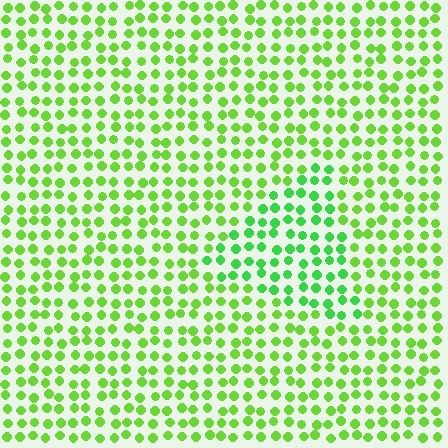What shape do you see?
I see a triangle.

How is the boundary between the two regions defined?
The boundary is defined purely by a slight shift in hue (about 26 degrees). Spacing, size, and orientation are identical on both sides.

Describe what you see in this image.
The image is filled with small lime elements in a uniform arrangement. A triangle-shaped region is visible where the elements are tinted to a slightly different hue, forming a subtle color boundary.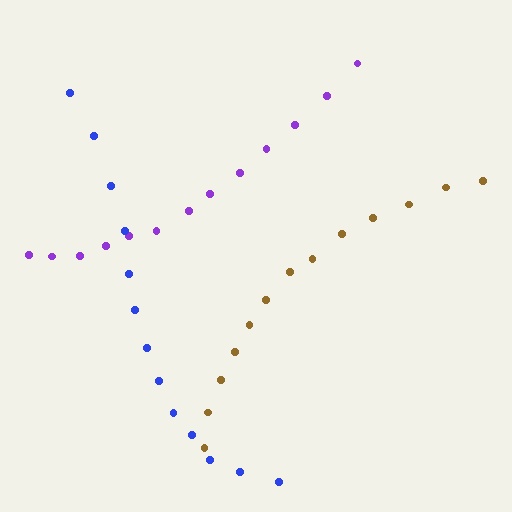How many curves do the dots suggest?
There are 3 distinct paths.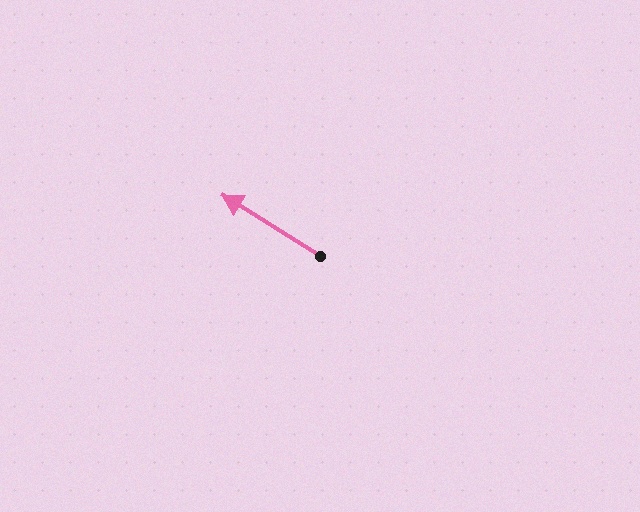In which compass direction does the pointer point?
Northwest.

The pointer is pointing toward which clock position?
Roughly 10 o'clock.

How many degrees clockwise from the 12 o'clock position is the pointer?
Approximately 302 degrees.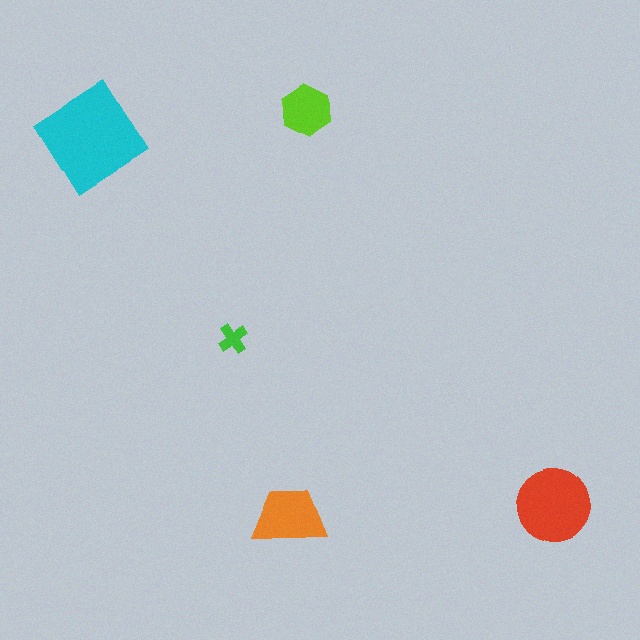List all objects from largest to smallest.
The cyan diamond, the red circle, the orange trapezoid, the lime hexagon, the green cross.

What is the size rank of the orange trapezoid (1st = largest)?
3rd.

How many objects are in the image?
There are 5 objects in the image.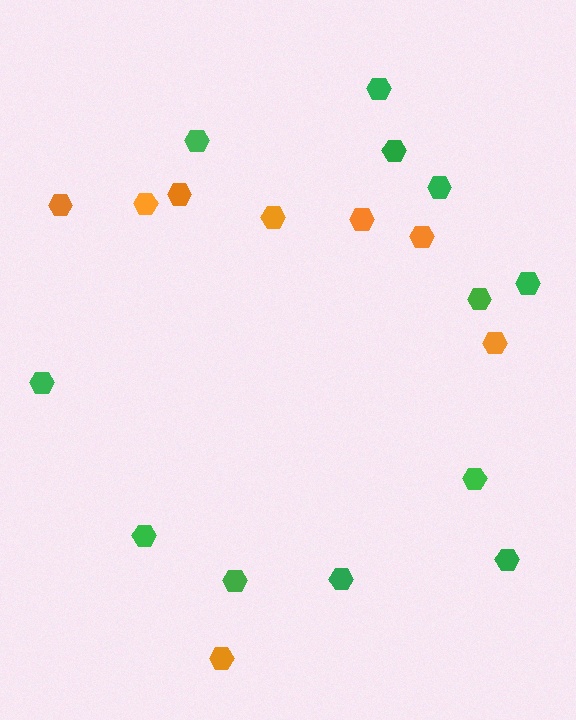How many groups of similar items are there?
There are 2 groups: one group of green hexagons (12) and one group of orange hexagons (8).